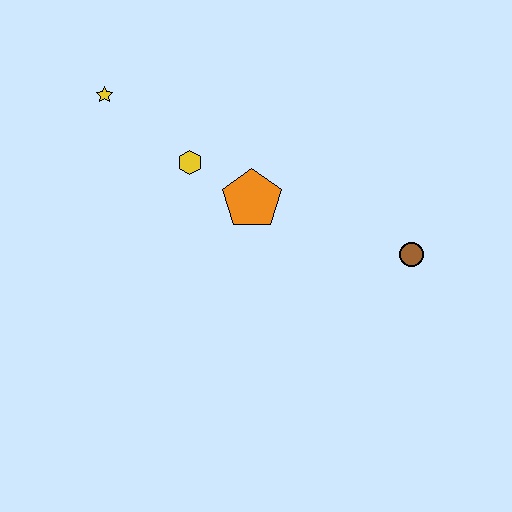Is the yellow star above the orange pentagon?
Yes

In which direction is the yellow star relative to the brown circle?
The yellow star is to the left of the brown circle.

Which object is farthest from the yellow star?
The brown circle is farthest from the yellow star.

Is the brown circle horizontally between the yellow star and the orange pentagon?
No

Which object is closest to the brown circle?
The orange pentagon is closest to the brown circle.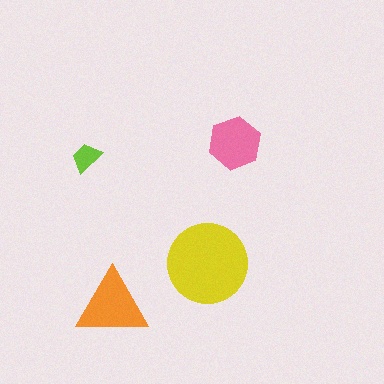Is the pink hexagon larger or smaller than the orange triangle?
Smaller.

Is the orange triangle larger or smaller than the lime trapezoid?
Larger.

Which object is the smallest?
The lime trapezoid.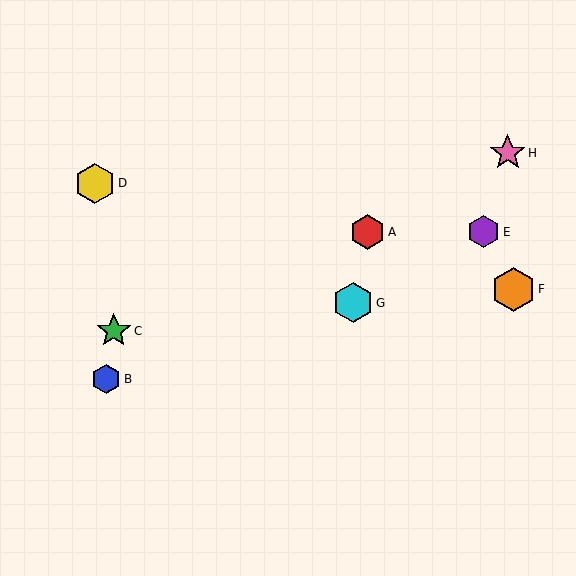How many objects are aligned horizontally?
2 objects (A, E) are aligned horizontally.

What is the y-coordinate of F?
Object F is at y≈289.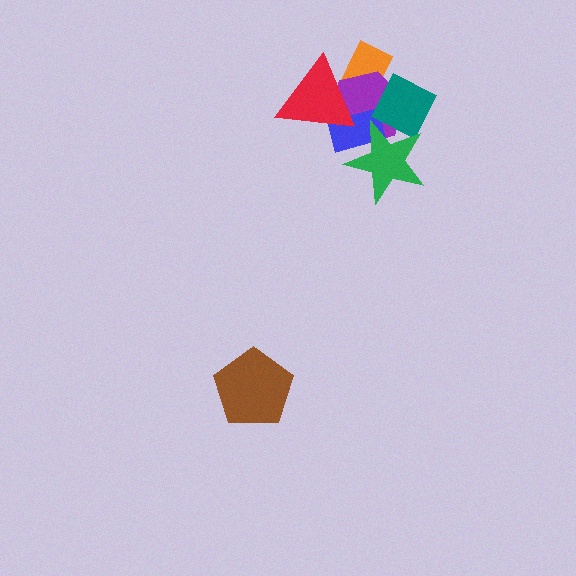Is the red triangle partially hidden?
No, no other shape covers it.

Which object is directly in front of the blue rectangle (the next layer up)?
The teal diamond is directly in front of the blue rectangle.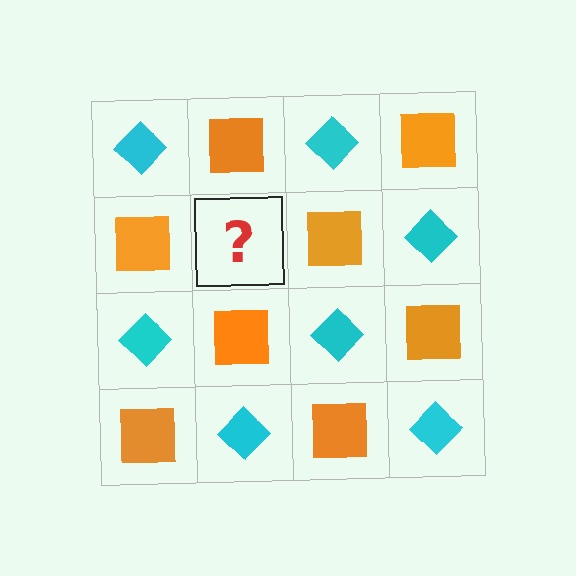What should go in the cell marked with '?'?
The missing cell should contain a cyan diamond.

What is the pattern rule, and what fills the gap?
The rule is that it alternates cyan diamond and orange square in a checkerboard pattern. The gap should be filled with a cyan diamond.